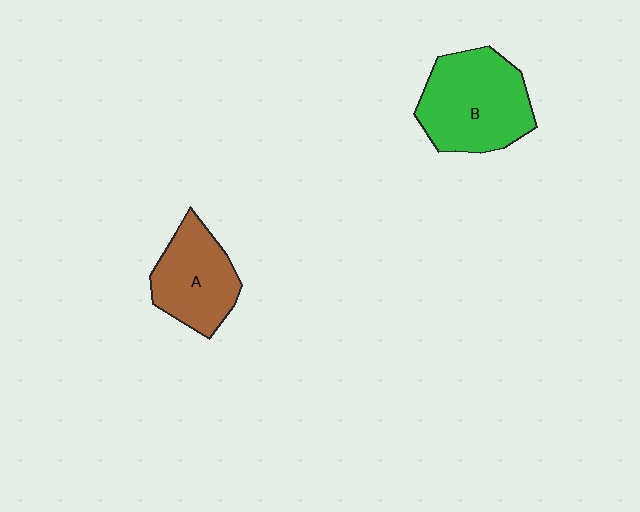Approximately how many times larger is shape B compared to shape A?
Approximately 1.4 times.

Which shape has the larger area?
Shape B (green).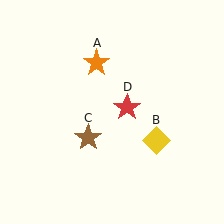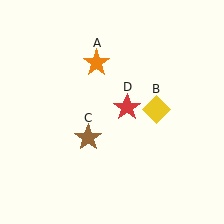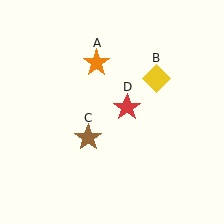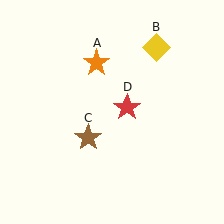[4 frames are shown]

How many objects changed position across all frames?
1 object changed position: yellow diamond (object B).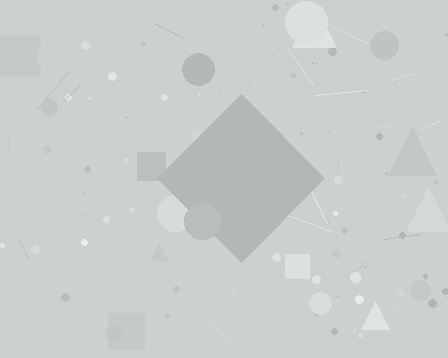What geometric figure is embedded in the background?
A diamond is embedded in the background.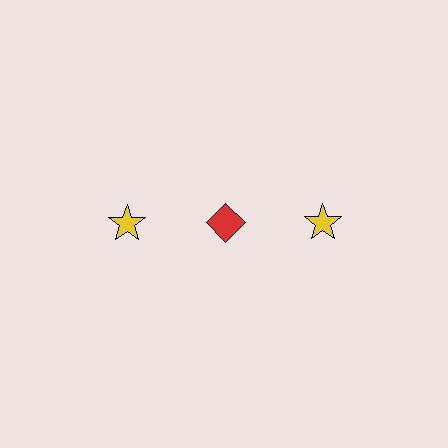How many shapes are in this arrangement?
There are 3 shapes arranged in a grid pattern.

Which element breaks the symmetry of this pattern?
The red diamond in the top row, second from left column breaks the symmetry. All other shapes are yellow stars.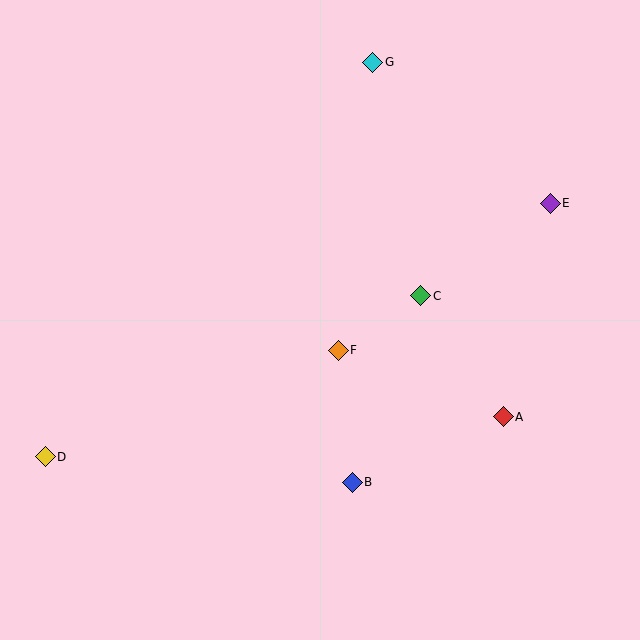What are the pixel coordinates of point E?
Point E is at (550, 203).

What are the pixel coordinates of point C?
Point C is at (421, 296).